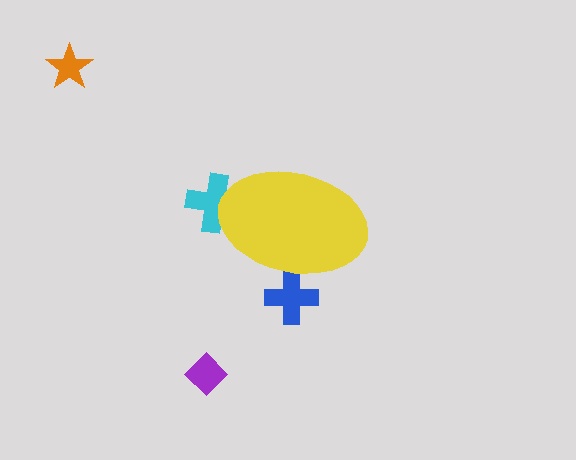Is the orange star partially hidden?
No, the orange star is fully visible.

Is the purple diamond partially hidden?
No, the purple diamond is fully visible.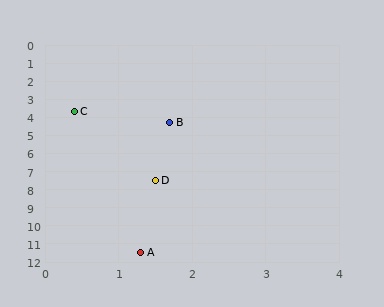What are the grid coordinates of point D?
Point D is at approximately (1.5, 7.5).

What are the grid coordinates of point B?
Point B is at approximately (1.7, 4.3).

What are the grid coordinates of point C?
Point C is at approximately (0.4, 3.7).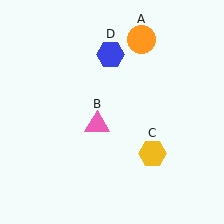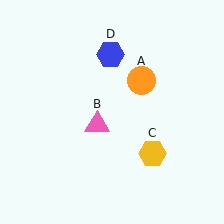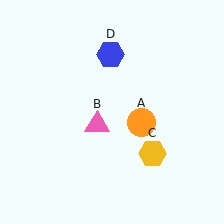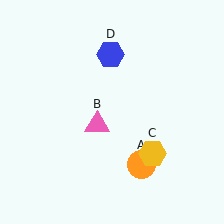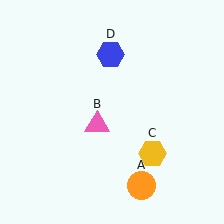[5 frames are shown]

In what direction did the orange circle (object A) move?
The orange circle (object A) moved down.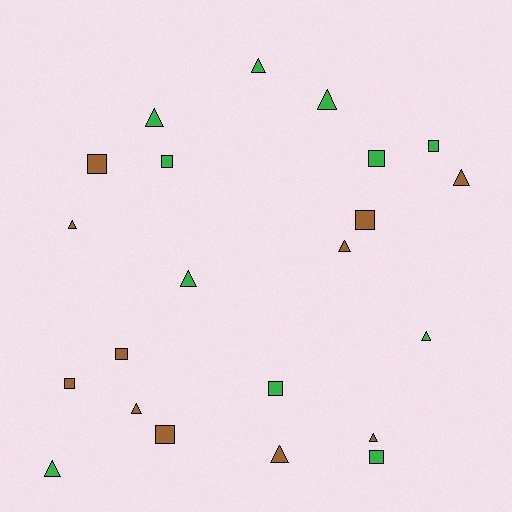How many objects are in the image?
There are 22 objects.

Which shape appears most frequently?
Triangle, with 12 objects.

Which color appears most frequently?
Brown, with 11 objects.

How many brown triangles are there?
There are 6 brown triangles.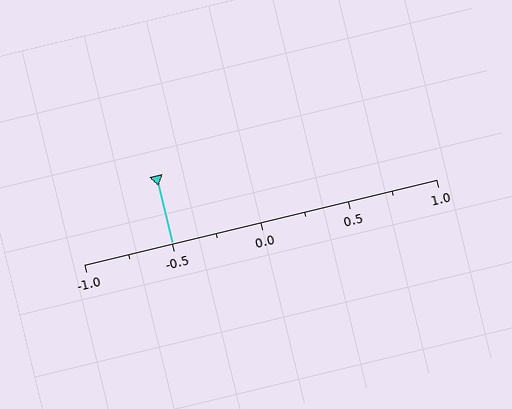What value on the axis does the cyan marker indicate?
The marker indicates approximately -0.5.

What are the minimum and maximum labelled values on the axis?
The axis runs from -1.0 to 1.0.